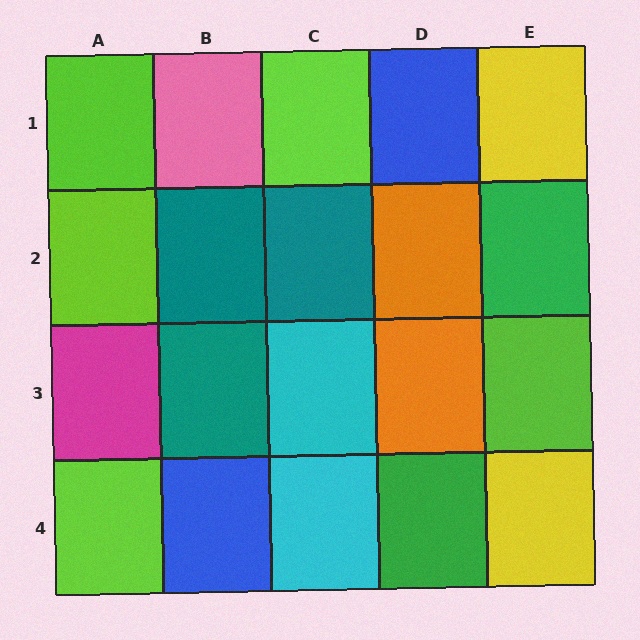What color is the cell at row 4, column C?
Cyan.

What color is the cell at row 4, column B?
Blue.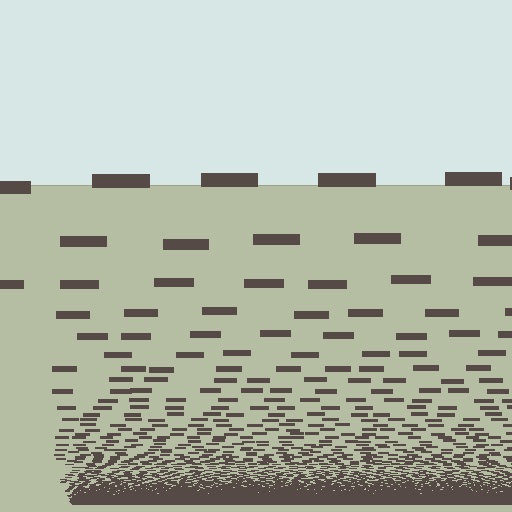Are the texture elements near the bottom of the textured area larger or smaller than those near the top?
Smaller. The gradient is inverted — elements near the bottom are smaller and denser.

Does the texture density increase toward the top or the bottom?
Density increases toward the bottom.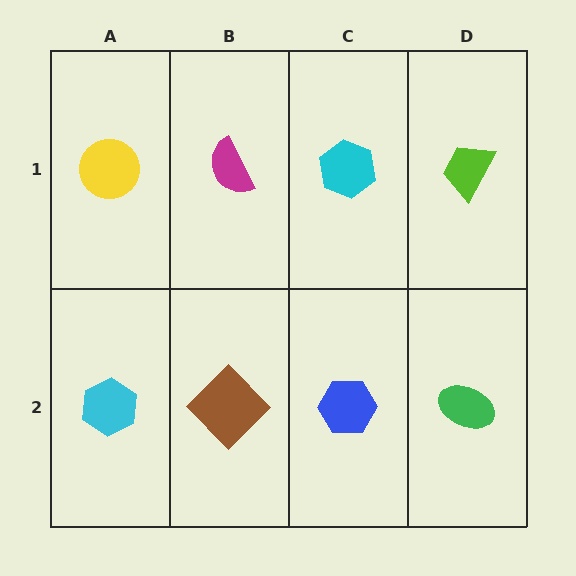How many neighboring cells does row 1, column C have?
3.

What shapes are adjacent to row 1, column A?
A cyan hexagon (row 2, column A), a magenta semicircle (row 1, column B).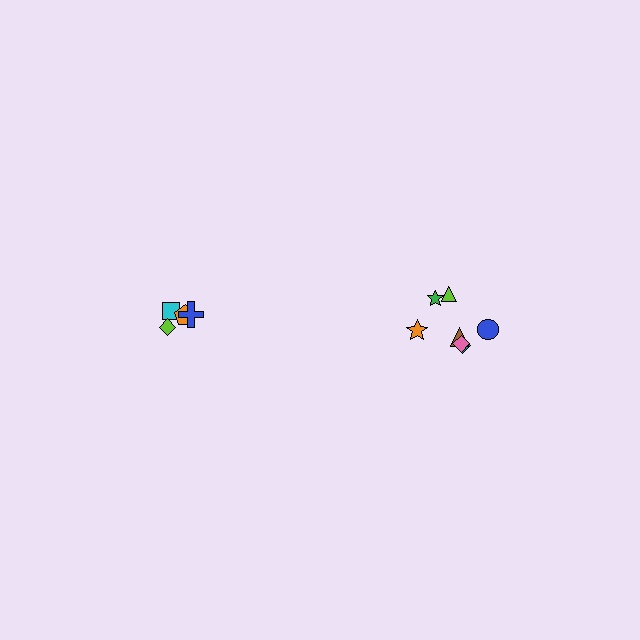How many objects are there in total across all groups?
There are 11 objects.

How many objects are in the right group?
There are 7 objects.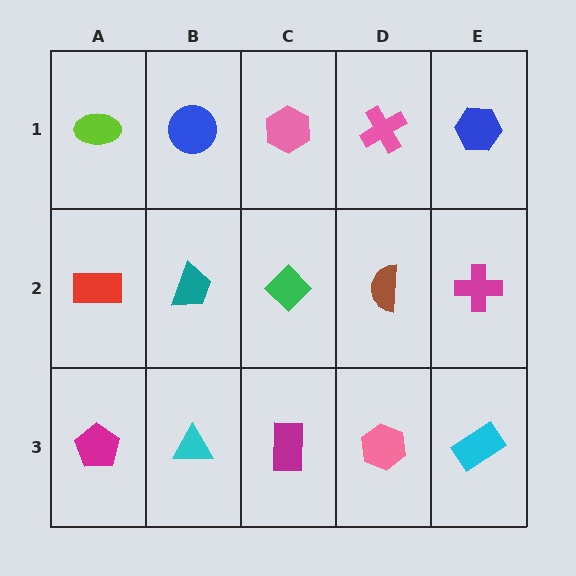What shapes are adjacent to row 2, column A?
A lime ellipse (row 1, column A), a magenta pentagon (row 3, column A), a teal trapezoid (row 2, column B).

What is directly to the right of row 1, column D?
A blue hexagon.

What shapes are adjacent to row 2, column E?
A blue hexagon (row 1, column E), a cyan rectangle (row 3, column E), a brown semicircle (row 2, column D).